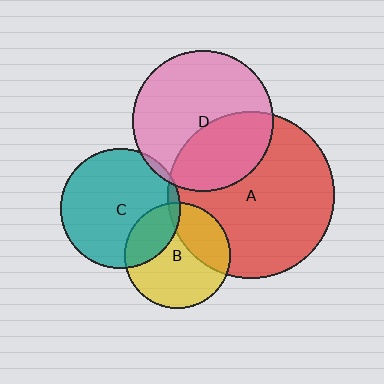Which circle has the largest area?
Circle A (red).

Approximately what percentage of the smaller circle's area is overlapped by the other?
Approximately 25%.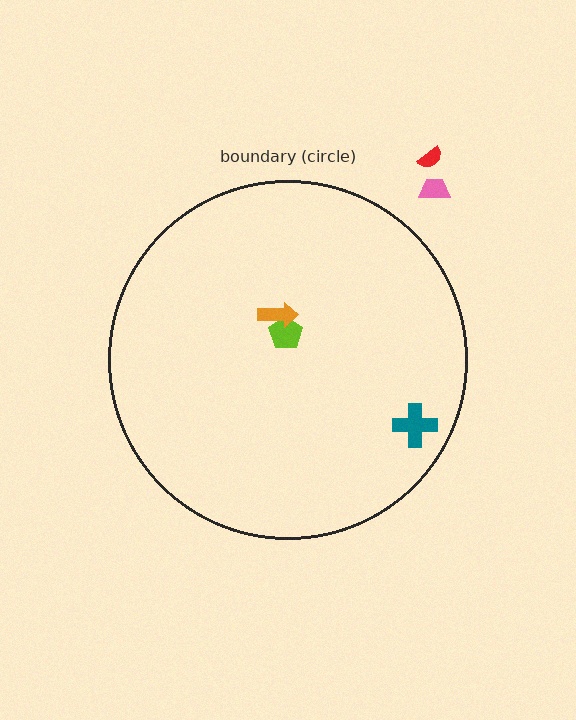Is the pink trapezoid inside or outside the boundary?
Outside.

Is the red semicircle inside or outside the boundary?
Outside.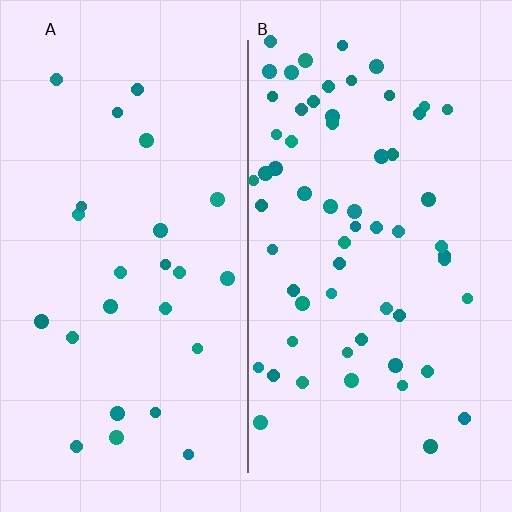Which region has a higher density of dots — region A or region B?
B (the right).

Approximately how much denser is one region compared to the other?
Approximately 2.4× — region B over region A.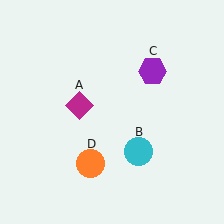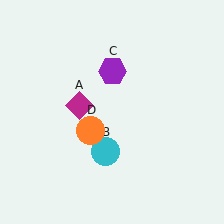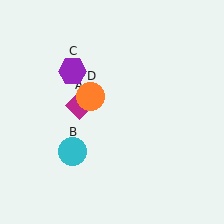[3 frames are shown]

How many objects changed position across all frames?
3 objects changed position: cyan circle (object B), purple hexagon (object C), orange circle (object D).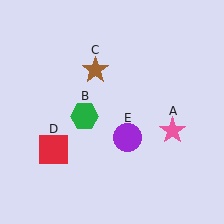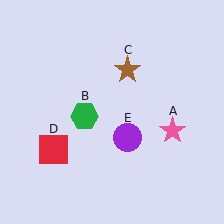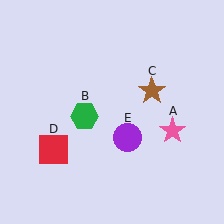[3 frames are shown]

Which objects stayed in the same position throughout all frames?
Pink star (object A) and green hexagon (object B) and red square (object D) and purple circle (object E) remained stationary.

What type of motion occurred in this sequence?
The brown star (object C) rotated clockwise around the center of the scene.